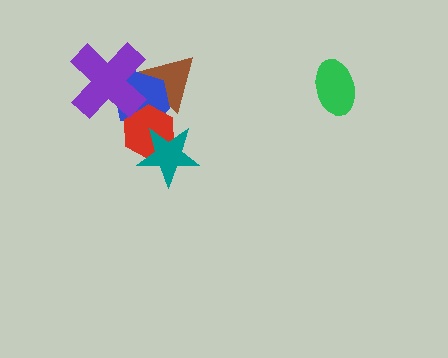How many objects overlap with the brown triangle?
3 objects overlap with the brown triangle.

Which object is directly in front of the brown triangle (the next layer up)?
The blue hexagon is directly in front of the brown triangle.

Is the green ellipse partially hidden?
No, no other shape covers it.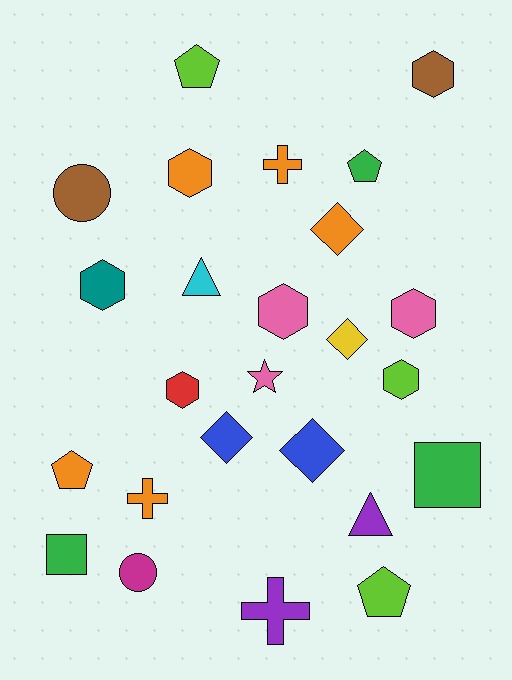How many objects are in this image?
There are 25 objects.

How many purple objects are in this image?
There are 2 purple objects.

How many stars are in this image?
There is 1 star.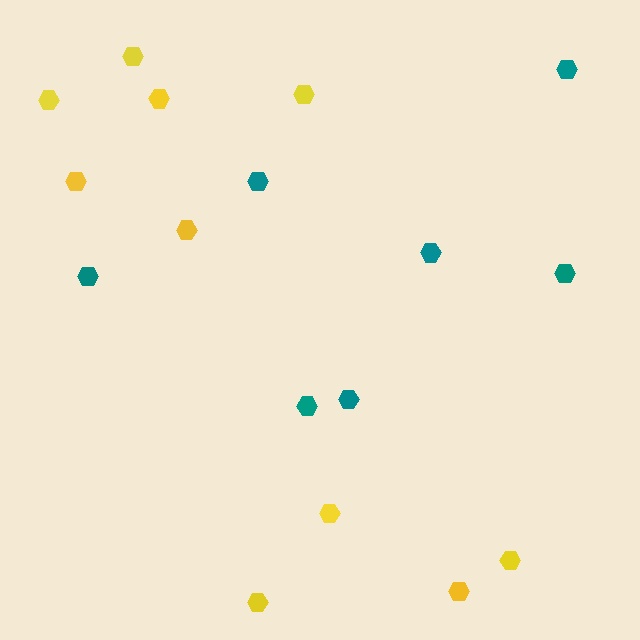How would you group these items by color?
There are 2 groups: one group of teal hexagons (7) and one group of yellow hexagons (10).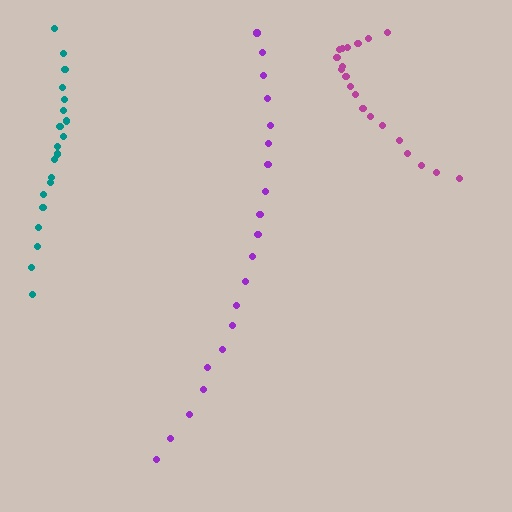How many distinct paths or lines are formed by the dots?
There are 3 distinct paths.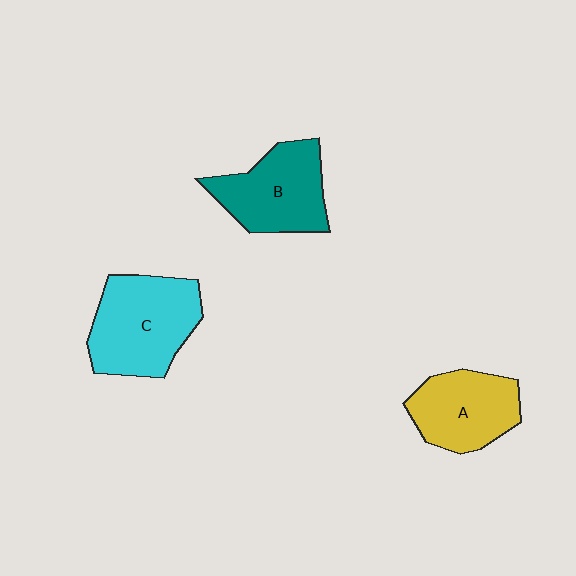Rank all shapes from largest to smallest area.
From largest to smallest: C (cyan), B (teal), A (yellow).